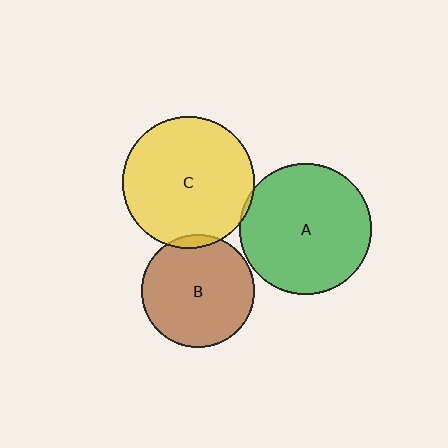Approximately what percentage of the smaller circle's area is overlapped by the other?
Approximately 5%.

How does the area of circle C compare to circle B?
Approximately 1.4 times.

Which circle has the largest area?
Circle C (yellow).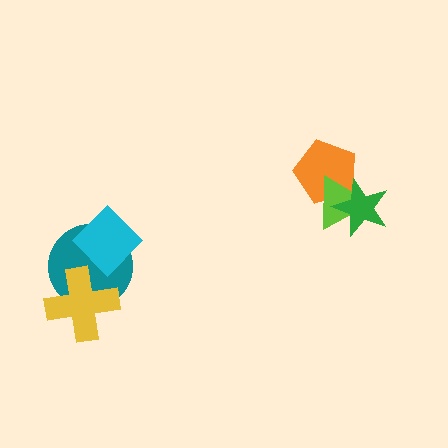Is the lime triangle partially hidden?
Yes, it is partially covered by another shape.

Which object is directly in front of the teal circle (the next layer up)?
The cyan diamond is directly in front of the teal circle.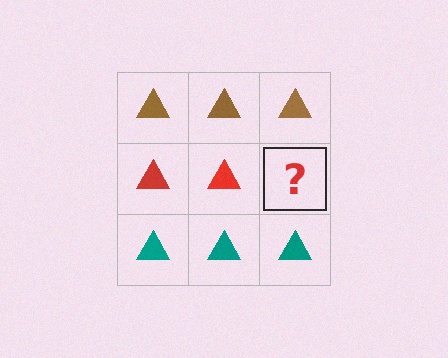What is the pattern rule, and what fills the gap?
The rule is that each row has a consistent color. The gap should be filled with a red triangle.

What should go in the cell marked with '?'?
The missing cell should contain a red triangle.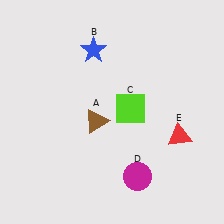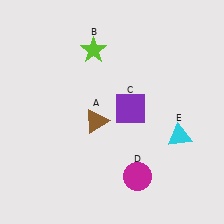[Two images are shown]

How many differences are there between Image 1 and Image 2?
There are 3 differences between the two images.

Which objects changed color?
B changed from blue to lime. C changed from lime to purple. E changed from red to cyan.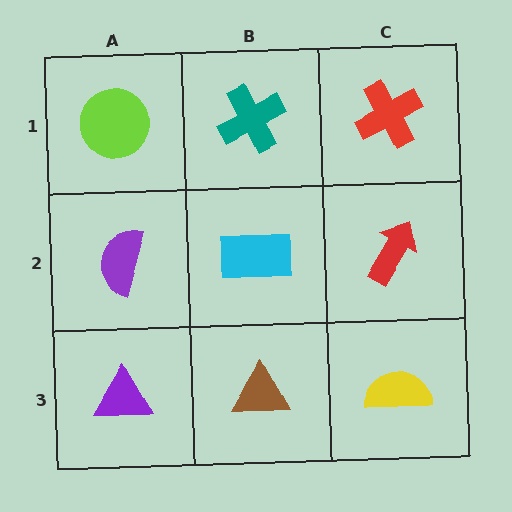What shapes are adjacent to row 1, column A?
A purple semicircle (row 2, column A), a teal cross (row 1, column B).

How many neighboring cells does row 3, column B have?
3.